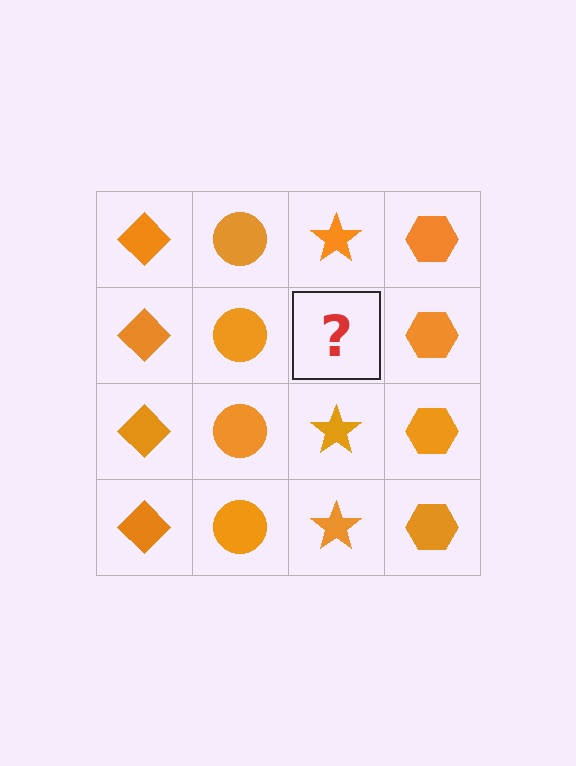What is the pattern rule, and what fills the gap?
The rule is that each column has a consistent shape. The gap should be filled with an orange star.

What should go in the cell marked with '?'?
The missing cell should contain an orange star.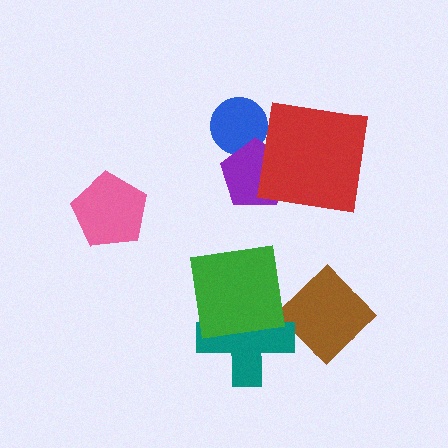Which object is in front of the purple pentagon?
The red square is in front of the purple pentagon.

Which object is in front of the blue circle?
The purple pentagon is in front of the blue circle.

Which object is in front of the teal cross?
The green square is in front of the teal cross.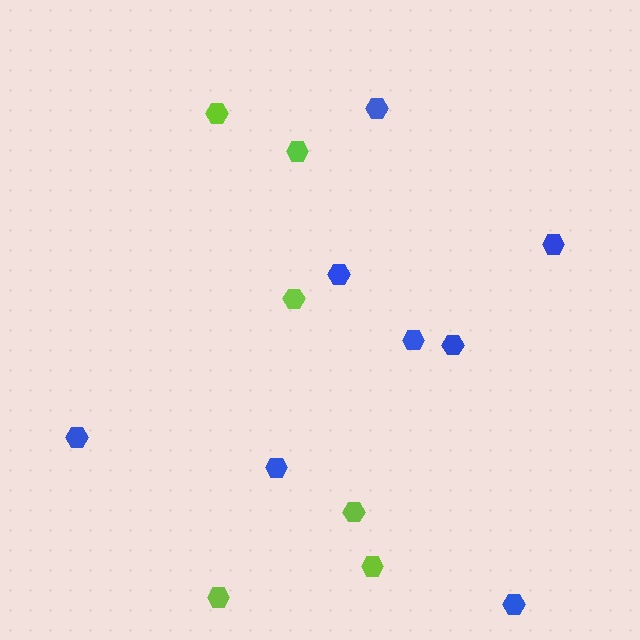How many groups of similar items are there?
There are 2 groups: one group of blue hexagons (8) and one group of lime hexagons (6).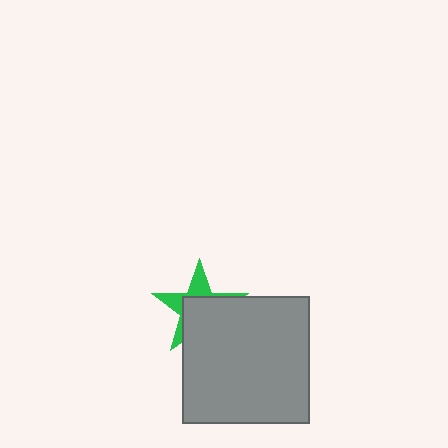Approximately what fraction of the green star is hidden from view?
Roughly 64% of the green star is hidden behind the gray square.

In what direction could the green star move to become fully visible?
The green star could move toward the upper-left. That would shift it out from behind the gray square entirely.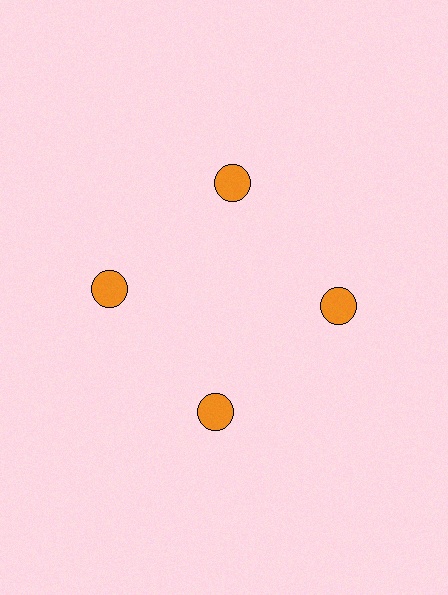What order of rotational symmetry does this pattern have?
This pattern has 4-fold rotational symmetry.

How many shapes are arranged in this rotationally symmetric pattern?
There are 4 shapes, arranged in 4 groups of 1.